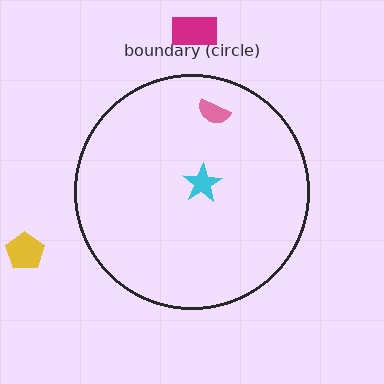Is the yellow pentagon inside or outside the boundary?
Outside.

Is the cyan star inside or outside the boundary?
Inside.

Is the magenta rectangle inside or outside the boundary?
Outside.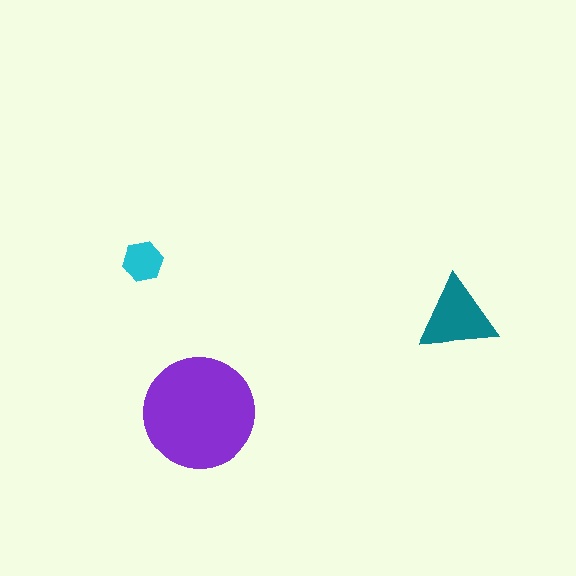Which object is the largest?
The purple circle.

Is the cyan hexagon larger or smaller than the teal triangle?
Smaller.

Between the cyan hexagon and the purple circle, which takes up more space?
The purple circle.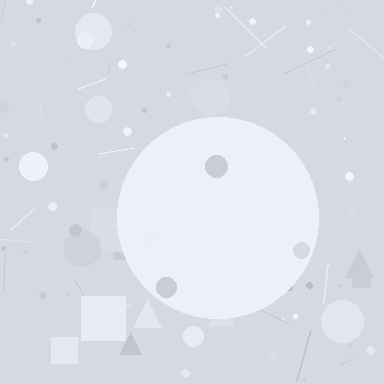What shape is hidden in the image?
A circle is hidden in the image.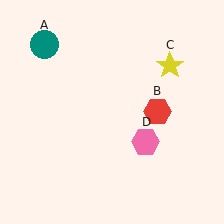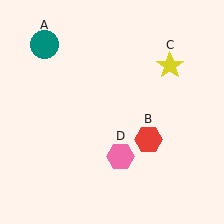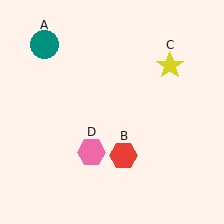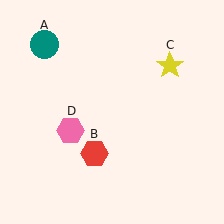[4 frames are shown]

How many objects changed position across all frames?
2 objects changed position: red hexagon (object B), pink hexagon (object D).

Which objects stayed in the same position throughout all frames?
Teal circle (object A) and yellow star (object C) remained stationary.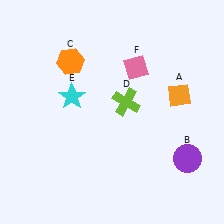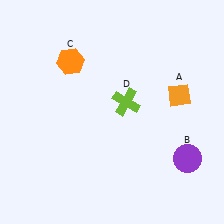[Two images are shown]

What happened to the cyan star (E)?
The cyan star (E) was removed in Image 2. It was in the top-left area of Image 1.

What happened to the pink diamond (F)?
The pink diamond (F) was removed in Image 2. It was in the top-right area of Image 1.